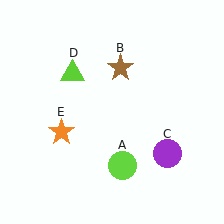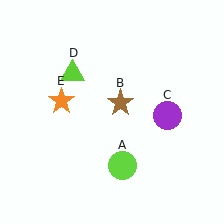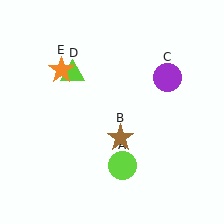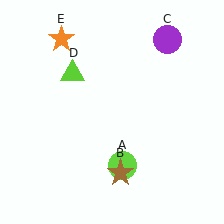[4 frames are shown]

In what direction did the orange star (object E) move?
The orange star (object E) moved up.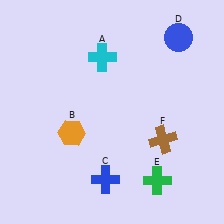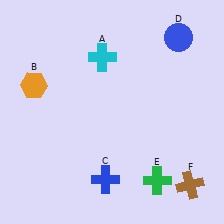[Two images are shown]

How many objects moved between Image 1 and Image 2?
2 objects moved between the two images.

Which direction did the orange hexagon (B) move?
The orange hexagon (B) moved up.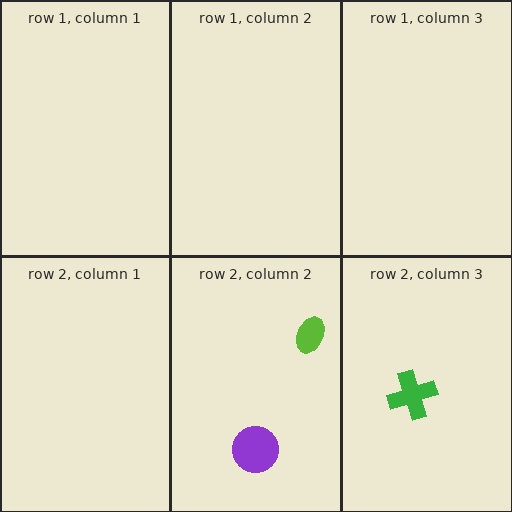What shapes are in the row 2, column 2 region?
The purple circle, the lime ellipse.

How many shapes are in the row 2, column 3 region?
1.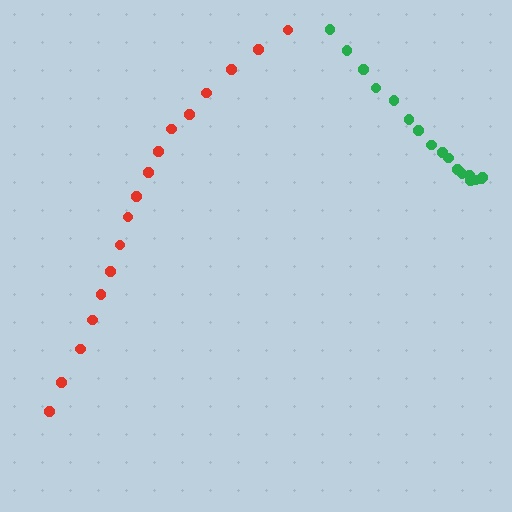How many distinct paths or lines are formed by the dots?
There are 2 distinct paths.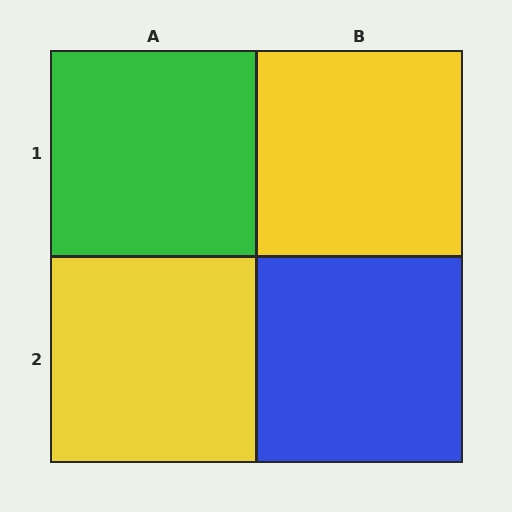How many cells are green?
1 cell is green.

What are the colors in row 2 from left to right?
Yellow, blue.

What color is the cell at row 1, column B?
Yellow.